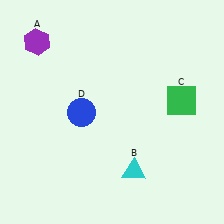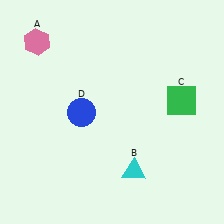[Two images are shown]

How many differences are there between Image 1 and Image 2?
There is 1 difference between the two images.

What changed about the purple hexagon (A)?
In Image 1, A is purple. In Image 2, it changed to pink.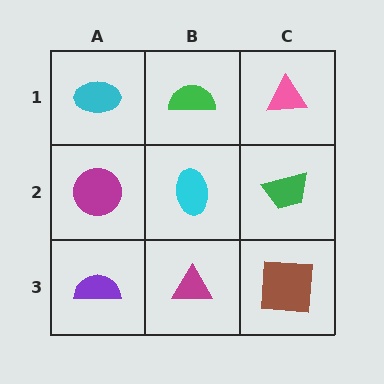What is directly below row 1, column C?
A green trapezoid.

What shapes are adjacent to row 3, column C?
A green trapezoid (row 2, column C), a magenta triangle (row 3, column B).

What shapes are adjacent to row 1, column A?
A magenta circle (row 2, column A), a green semicircle (row 1, column B).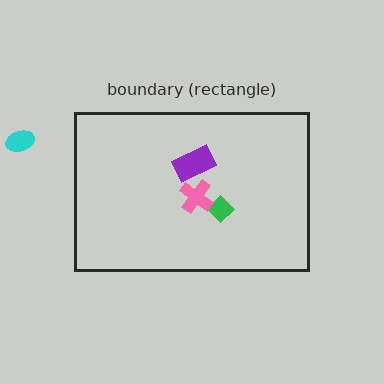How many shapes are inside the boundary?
3 inside, 1 outside.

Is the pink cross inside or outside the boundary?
Inside.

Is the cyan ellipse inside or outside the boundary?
Outside.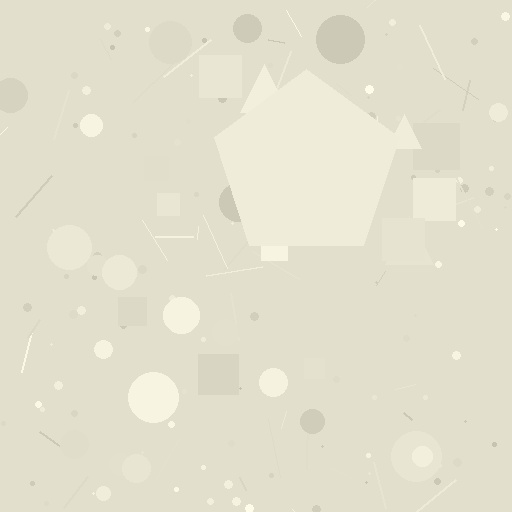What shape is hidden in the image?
A pentagon is hidden in the image.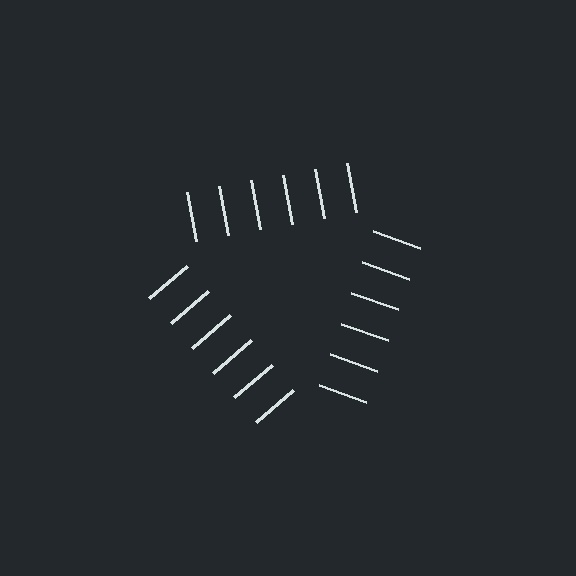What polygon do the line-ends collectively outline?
An illusory triangle — the line segments terminate on its edges but no continuous stroke is drawn.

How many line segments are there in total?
18 — 6 along each of the 3 edges.